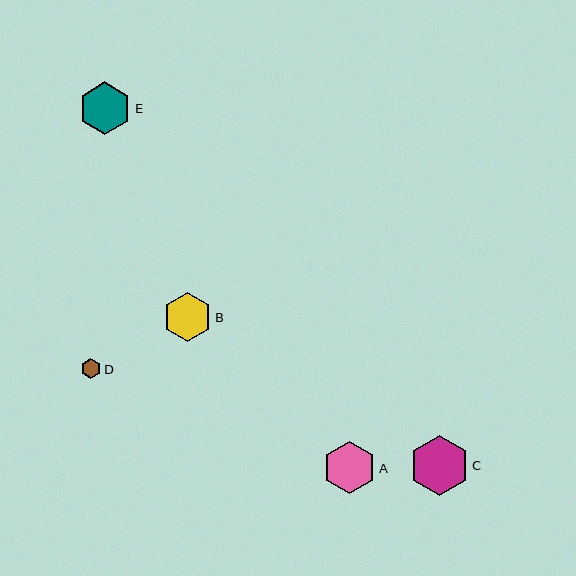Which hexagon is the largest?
Hexagon C is the largest with a size of approximately 59 pixels.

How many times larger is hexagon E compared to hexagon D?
Hexagon E is approximately 2.6 times the size of hexagon D.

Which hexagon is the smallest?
Hexagon D is the smallest with a size of approximately 20 pixels.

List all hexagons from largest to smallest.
From largest to smallest: C, E, A, B, D.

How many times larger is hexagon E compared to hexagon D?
Hexagon E is approximately 2.6 times the size of hexagon D.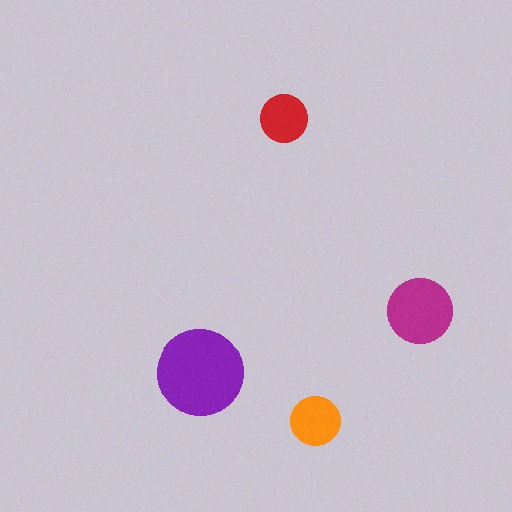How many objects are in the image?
There are 4 objects in the image.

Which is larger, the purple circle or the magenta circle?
The purple one.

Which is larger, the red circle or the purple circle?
The purple one.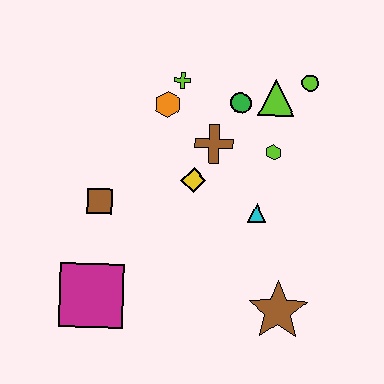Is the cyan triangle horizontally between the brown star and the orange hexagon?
Yes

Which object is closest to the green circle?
The lime triangle is closest to the green circle.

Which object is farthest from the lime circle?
The magenta square is farthest from the lime circle.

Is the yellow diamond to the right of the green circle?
No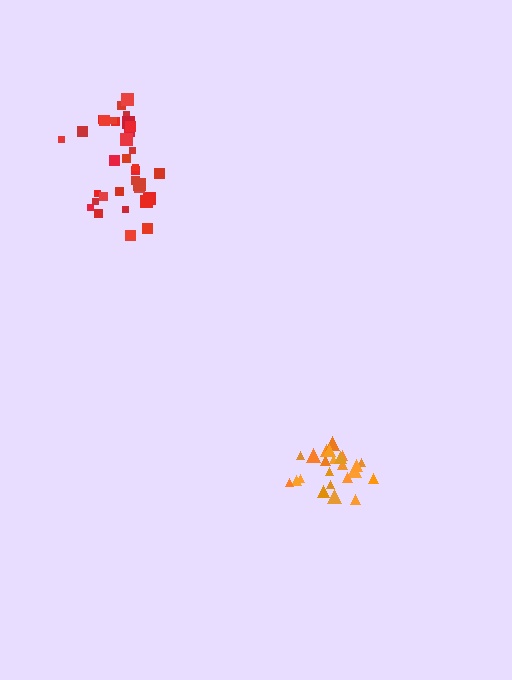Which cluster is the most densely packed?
Orange.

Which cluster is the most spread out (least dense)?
Red.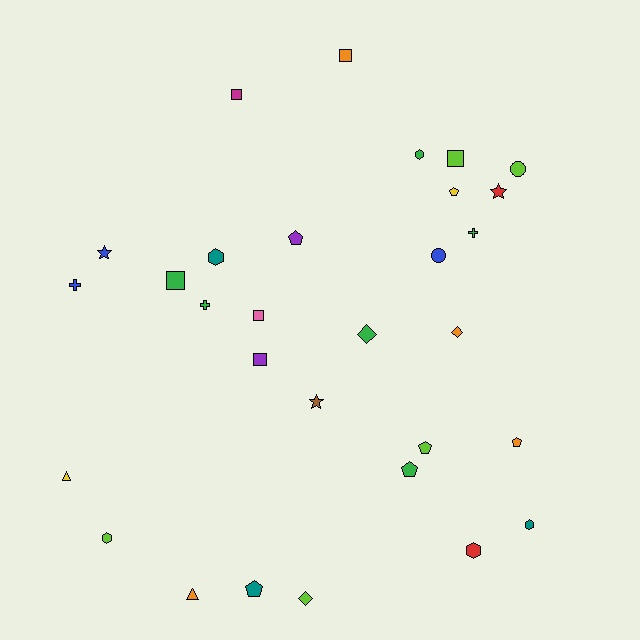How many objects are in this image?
There are 30 objects.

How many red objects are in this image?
There are 2 red objects.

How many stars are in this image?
There are 3 stars.